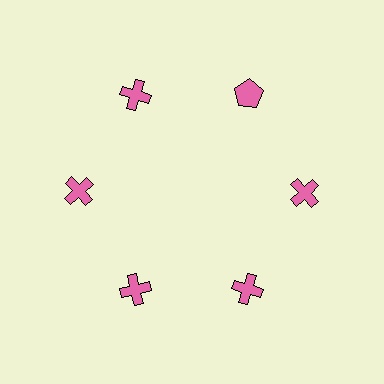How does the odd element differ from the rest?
It has a different shape: pentagon instead of cross.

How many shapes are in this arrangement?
There are 6 shapes arranged in a ring pattern.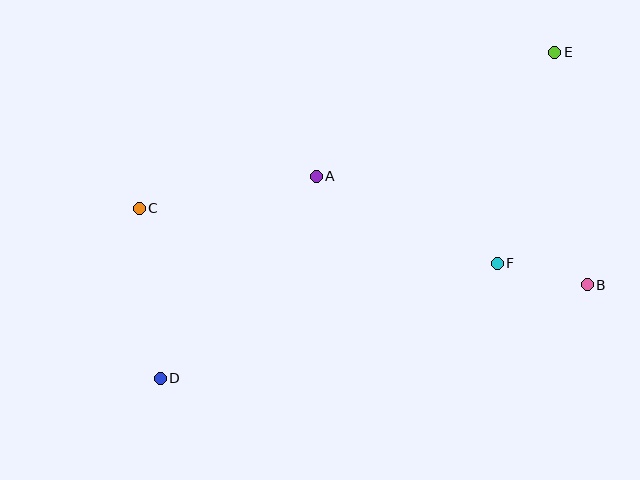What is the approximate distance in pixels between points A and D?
The distance between A and D is approximately 255 pixels.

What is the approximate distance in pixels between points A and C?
The distance between A and C is approximately 180 pixels.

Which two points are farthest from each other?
Points D and E are farthest from each other.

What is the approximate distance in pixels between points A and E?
The distance between A and E is approximately 269 pixels.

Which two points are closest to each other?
Points B and F are closest to each other.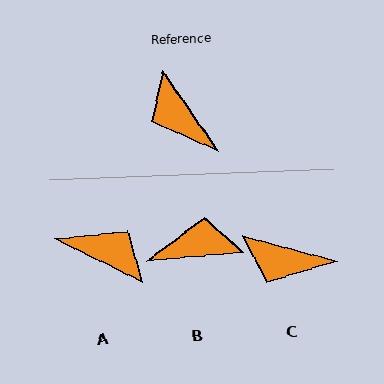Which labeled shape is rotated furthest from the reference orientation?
A, about 151 degrees away.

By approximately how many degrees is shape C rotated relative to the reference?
Approximately 40 degrees counter-clockwise.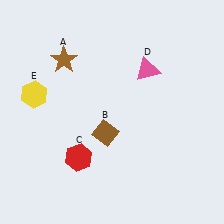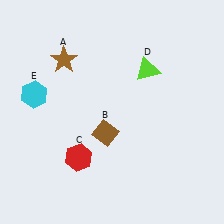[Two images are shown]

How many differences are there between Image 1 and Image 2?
There are 2 differences between the two images.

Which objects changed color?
D changed from pink to lime. E changed from yellow to cyan.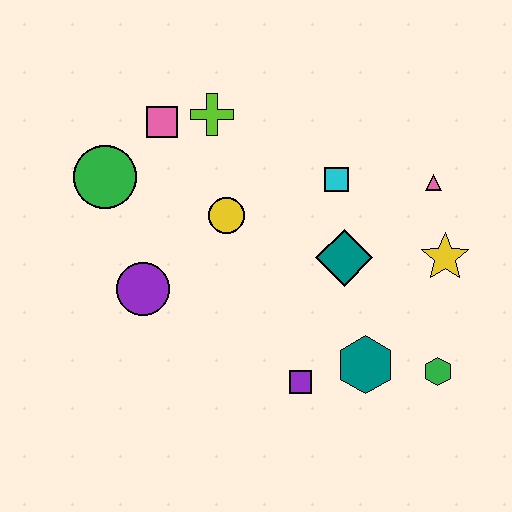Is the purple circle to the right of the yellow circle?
No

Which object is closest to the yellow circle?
The lime cross is closest to the yellow circle.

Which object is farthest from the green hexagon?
The green circle is farthest from the green hexagon.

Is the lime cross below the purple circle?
No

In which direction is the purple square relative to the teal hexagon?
The purple square is to the left of the teal hexagon.